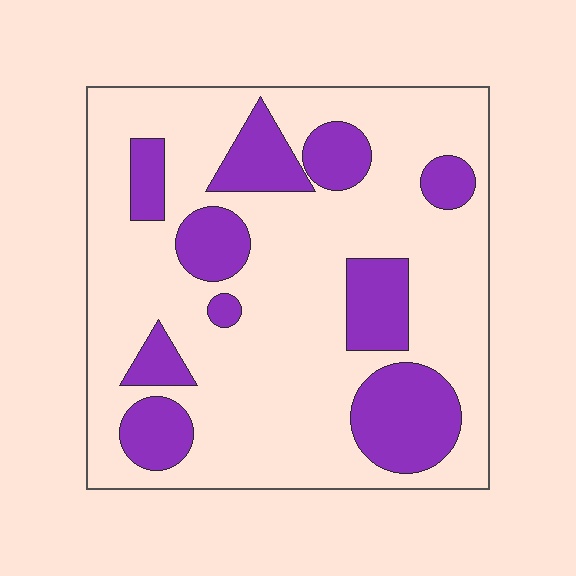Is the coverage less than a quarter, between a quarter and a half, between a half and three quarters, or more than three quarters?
Between a quarter and a half.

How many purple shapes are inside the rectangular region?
10.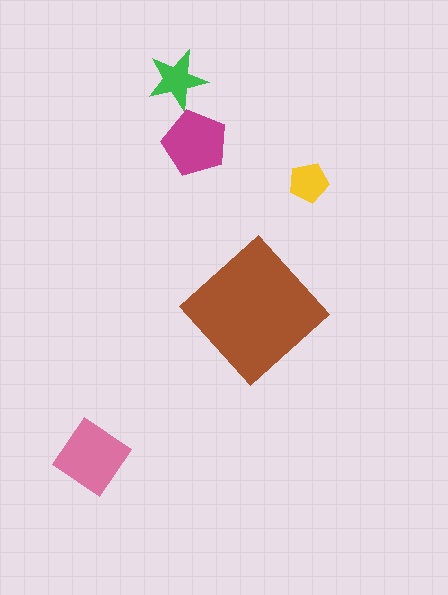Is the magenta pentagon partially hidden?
No, the magenta pentagon is fully visible.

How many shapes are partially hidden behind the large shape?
0 shapes are partially hidden.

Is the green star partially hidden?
No, the green star is fully visible.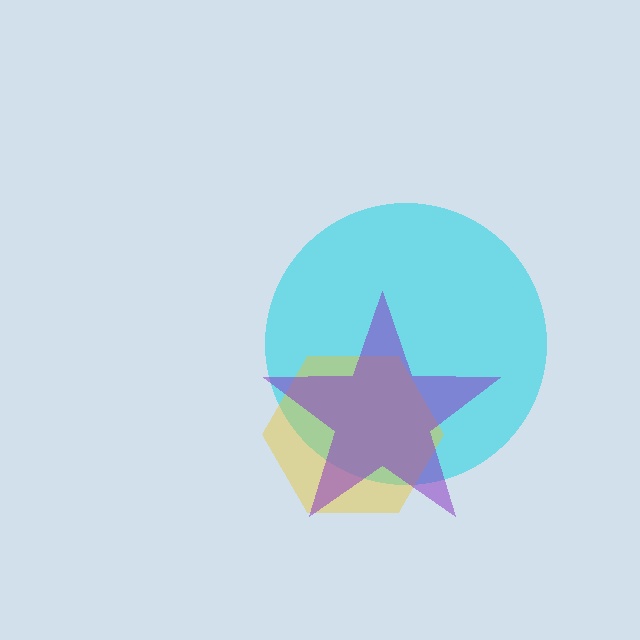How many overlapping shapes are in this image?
There are 3 overlapping shapes in the image.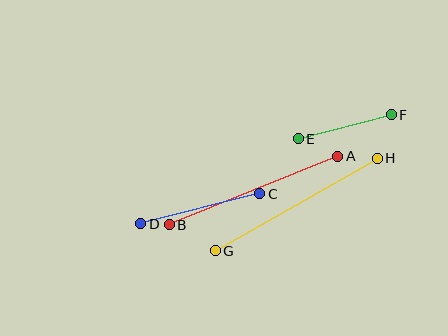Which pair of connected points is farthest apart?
Points G and H are farthest apart.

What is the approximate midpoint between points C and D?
The midpoint is at approximately (200, 209) pixels.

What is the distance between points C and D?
The distance is approximately 123 pixels.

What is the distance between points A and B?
The distance is approximately 182 pixels.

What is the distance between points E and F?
The distance is approximately 96 pixels.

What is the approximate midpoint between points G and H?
The midpoint is at approximately (296, 204) pixels.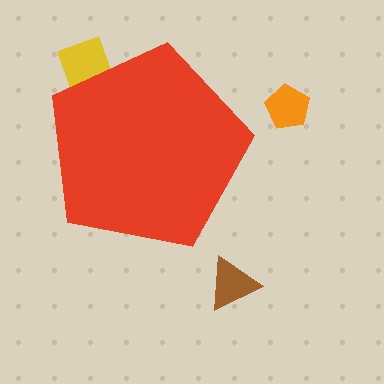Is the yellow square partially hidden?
Yes, the yellow square is partially hidden behind the red pentagon.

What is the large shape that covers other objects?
A red pentagon.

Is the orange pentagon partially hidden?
No, the orange pentagon is fully visible.